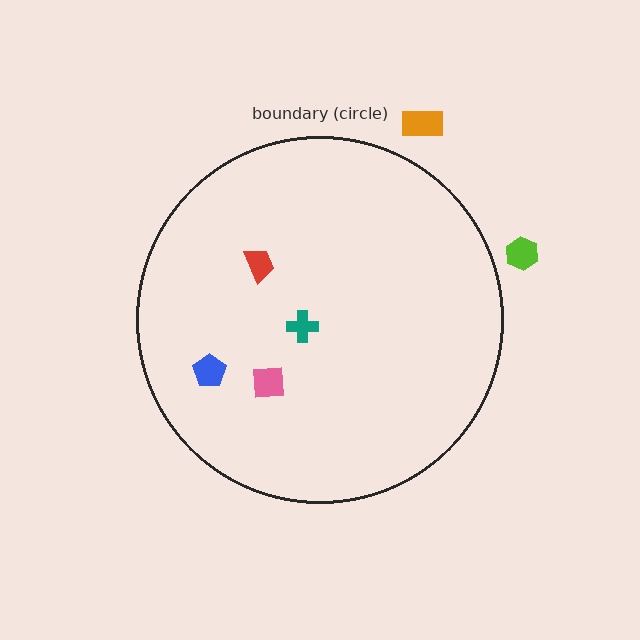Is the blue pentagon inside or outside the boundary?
Inside.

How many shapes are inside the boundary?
4 inside, 2 outside.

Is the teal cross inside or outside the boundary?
Inside.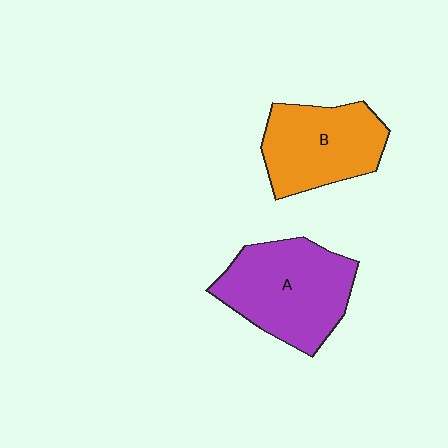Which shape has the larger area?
Shape A (purple).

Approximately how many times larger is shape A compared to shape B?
Approximately 1.2 times.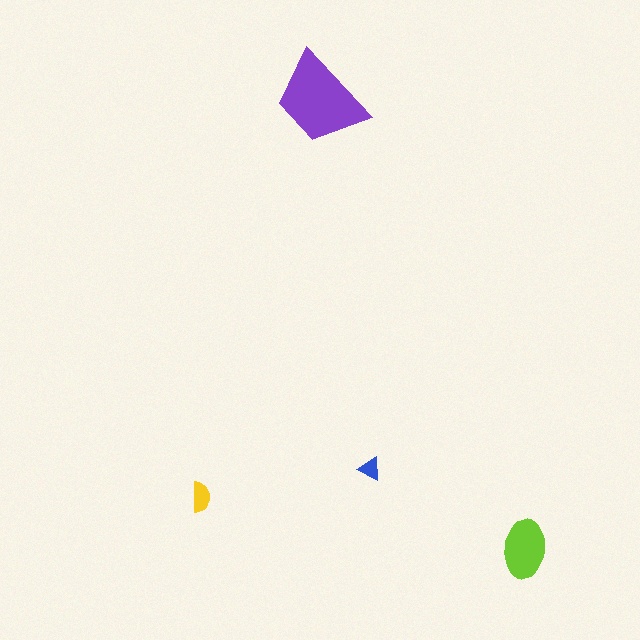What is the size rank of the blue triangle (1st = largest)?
4th.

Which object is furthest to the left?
The yellow semicircle is leftmost.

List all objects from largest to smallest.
The purple trapezoid, the lime ellipse, the yellow semicircle, the blue triangle.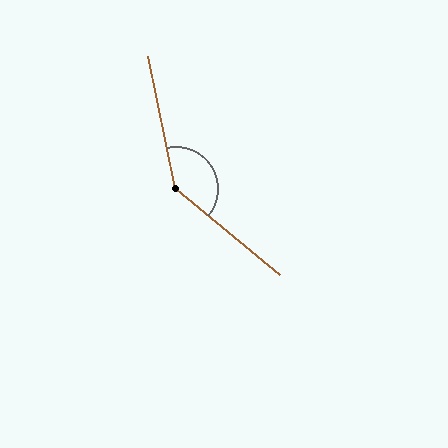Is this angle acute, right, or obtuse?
It is obtuse.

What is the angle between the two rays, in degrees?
Approximately 141 degrees.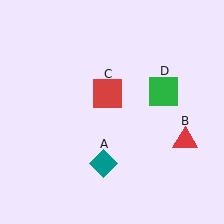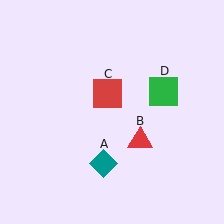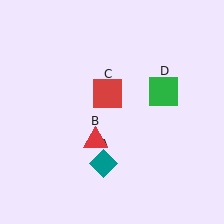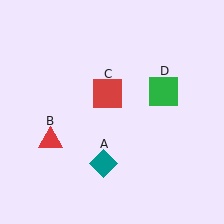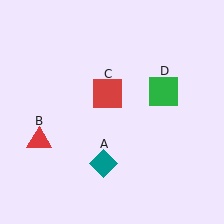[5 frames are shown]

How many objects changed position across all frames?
1 object changed position: red triangle (object B).